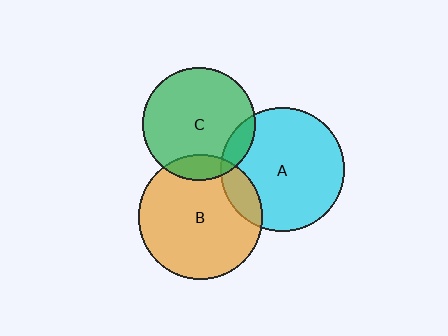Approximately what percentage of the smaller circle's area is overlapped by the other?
Approximately 10%.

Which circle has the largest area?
Circle A (cyan).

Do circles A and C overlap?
Yes.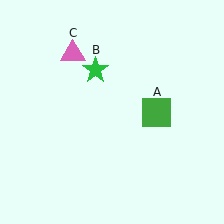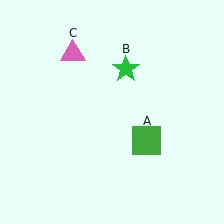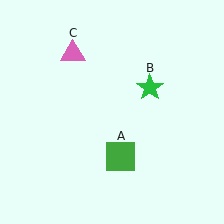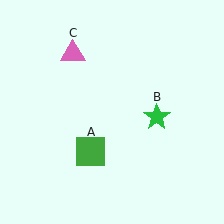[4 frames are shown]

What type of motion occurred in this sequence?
The green square (object A), green star (object B) rotated clockwise around the center of the scene.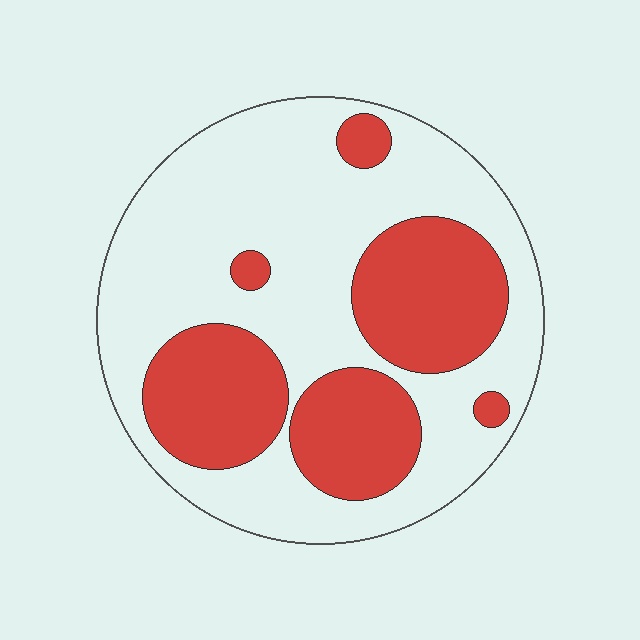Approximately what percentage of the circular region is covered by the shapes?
Approximately 35%.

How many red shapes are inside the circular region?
6.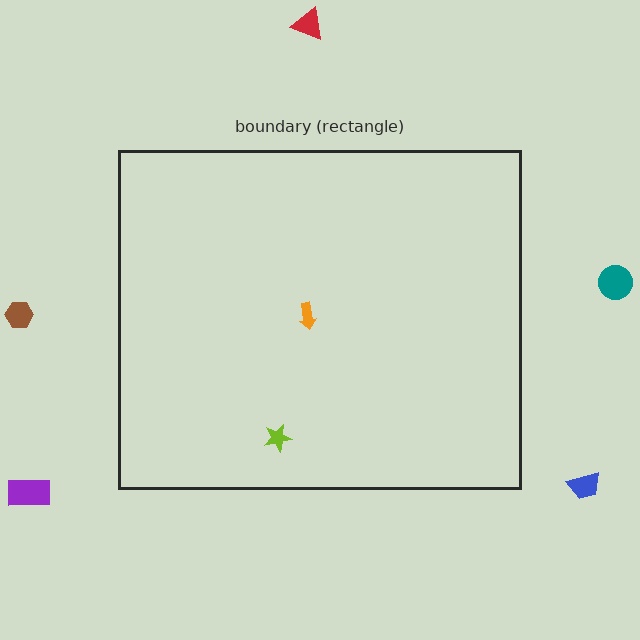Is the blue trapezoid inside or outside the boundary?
Outside.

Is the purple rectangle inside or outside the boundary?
Outside.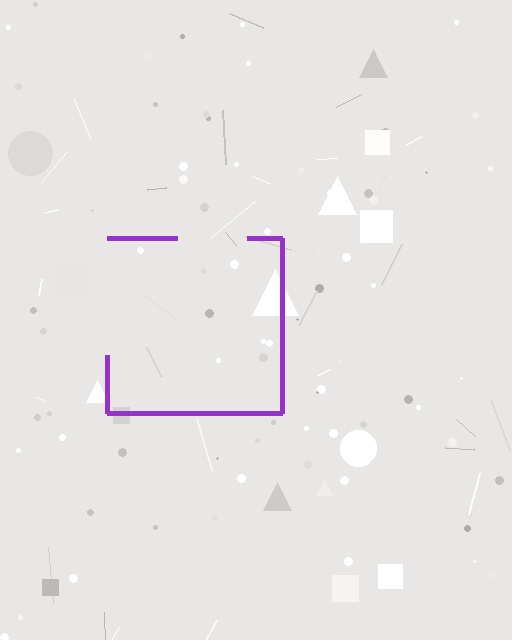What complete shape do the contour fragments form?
The contour fragments form a square.